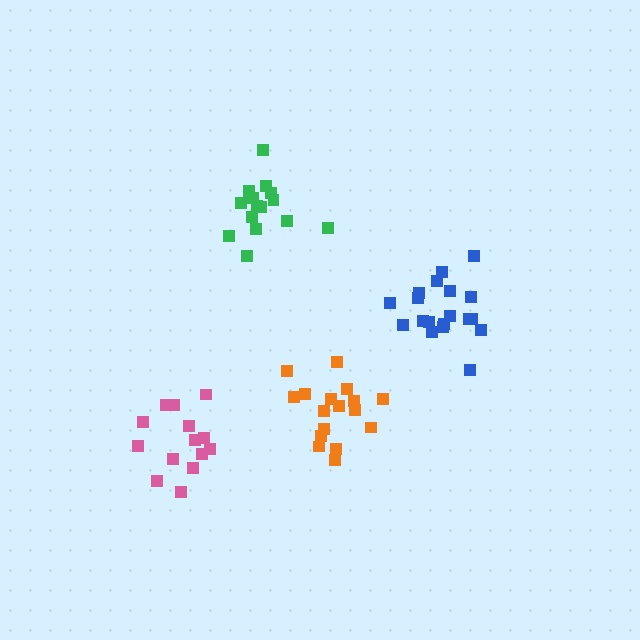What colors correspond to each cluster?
The clusters are colored: blue, pink, orange, green.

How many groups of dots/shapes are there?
There are 4 groups.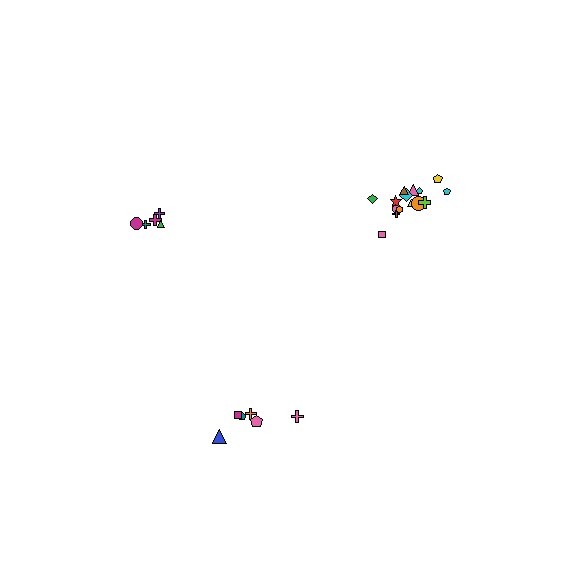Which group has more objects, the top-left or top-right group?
The top-right group.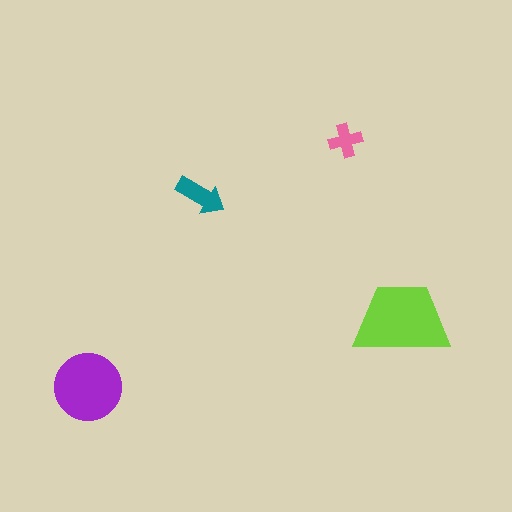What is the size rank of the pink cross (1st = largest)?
4th.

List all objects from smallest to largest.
The pink cross, the teal arrow, the purple circle, the lime trapezoid.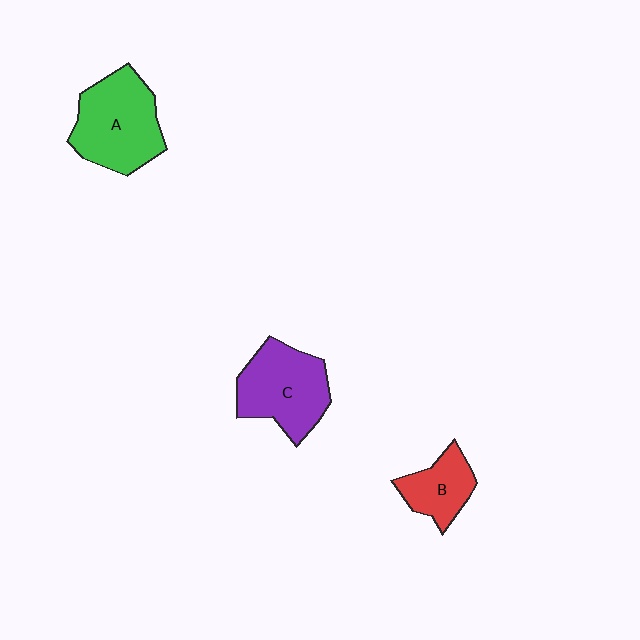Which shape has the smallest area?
Shape B (red).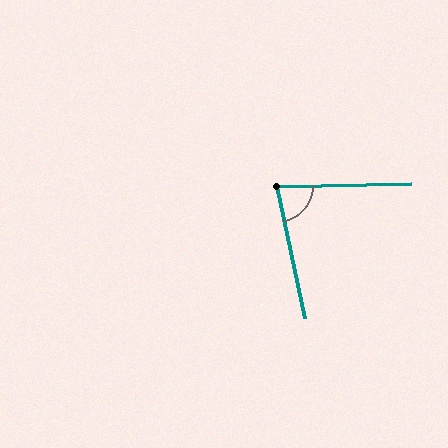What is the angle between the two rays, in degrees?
Approximately 79 degrees.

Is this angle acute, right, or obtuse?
It is acute.